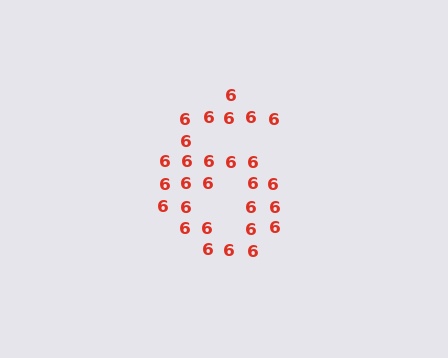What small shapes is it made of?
It is made of small digit 6's.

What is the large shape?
The large shape is the digit 6.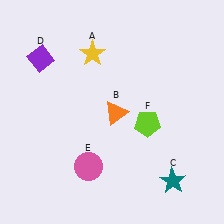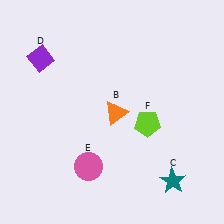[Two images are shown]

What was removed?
The yellow star (A) was removed in Image 2.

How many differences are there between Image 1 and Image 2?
There is 1 difference between the two images.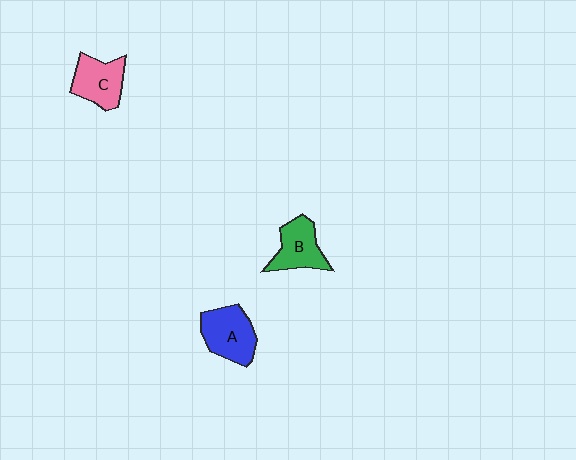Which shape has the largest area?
Shape A (blue).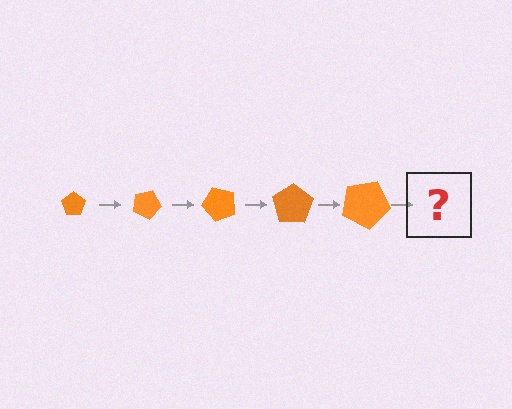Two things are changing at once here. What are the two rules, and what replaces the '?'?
The two rules are that the pentagon grows larger each step and it rotates 25 degrees each step. The '?' should be a pentagon, larger than the previous one and rotated 125 degrees from the start.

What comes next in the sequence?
The next element should be a pentagon, larger than the previous one and rotated 125 degrees from the start.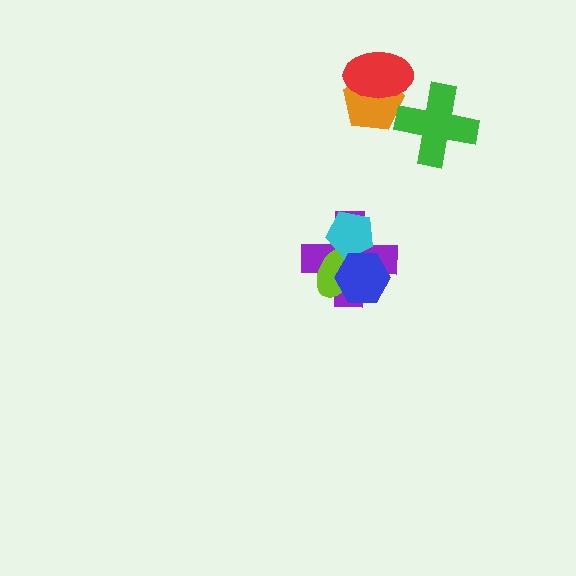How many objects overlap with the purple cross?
3 objects overlap with the purple cross.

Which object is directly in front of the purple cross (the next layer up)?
The lime ellipse is directly in front of the purple cross.